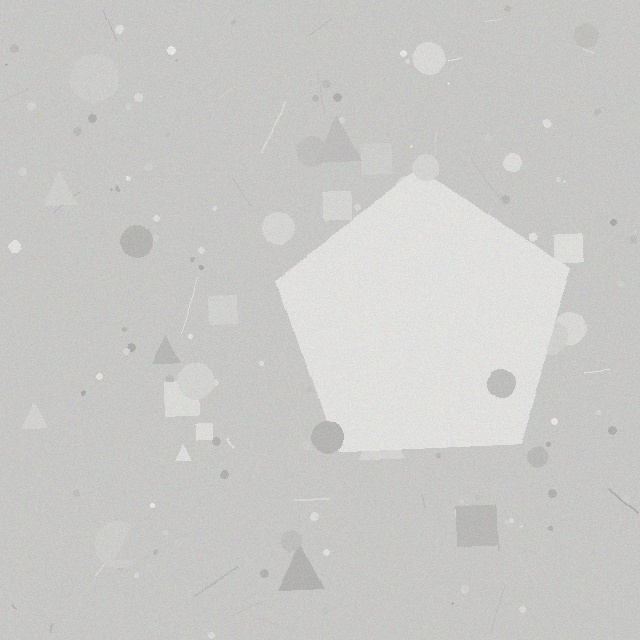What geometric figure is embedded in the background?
A pentagon is embedded in the background.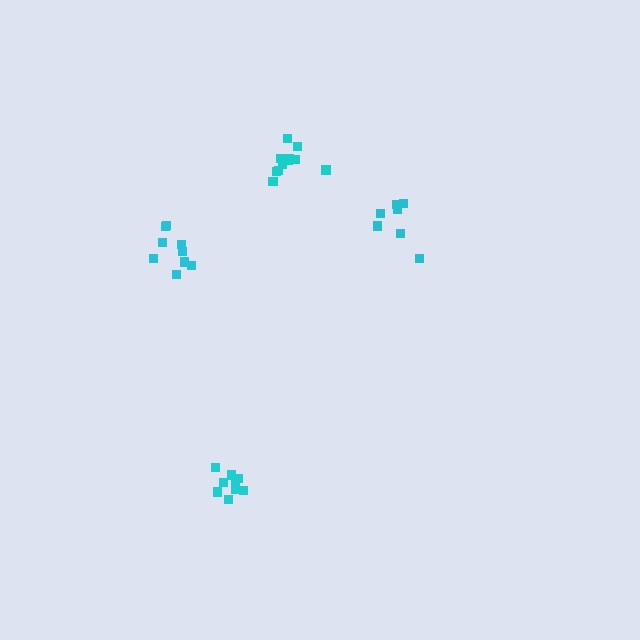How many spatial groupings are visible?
There are 4 spatial groupings.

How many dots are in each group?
Group 1: 7 dots, Group 2: 11 dots, Group 3: 9 dots, Group 4: 9 dots (36 total).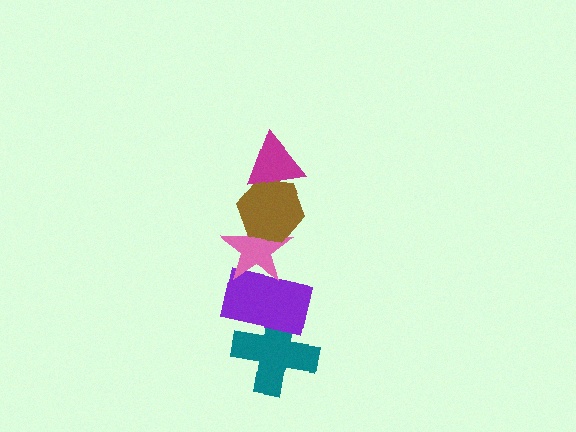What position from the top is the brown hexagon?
The brown hexagon is 2nd from the top.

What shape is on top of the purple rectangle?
The pink star is on top of the purple rectangle.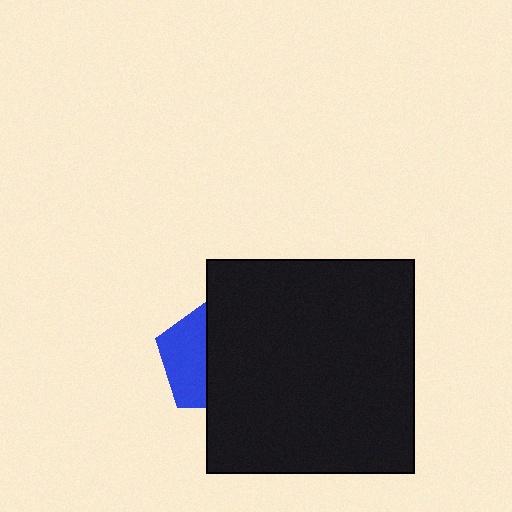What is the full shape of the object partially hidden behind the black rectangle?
The partially hidden object is a blue pentagon.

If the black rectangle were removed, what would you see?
You would see the complete blue pentagon.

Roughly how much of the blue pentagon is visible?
A small part of it is visible (roughly 40%).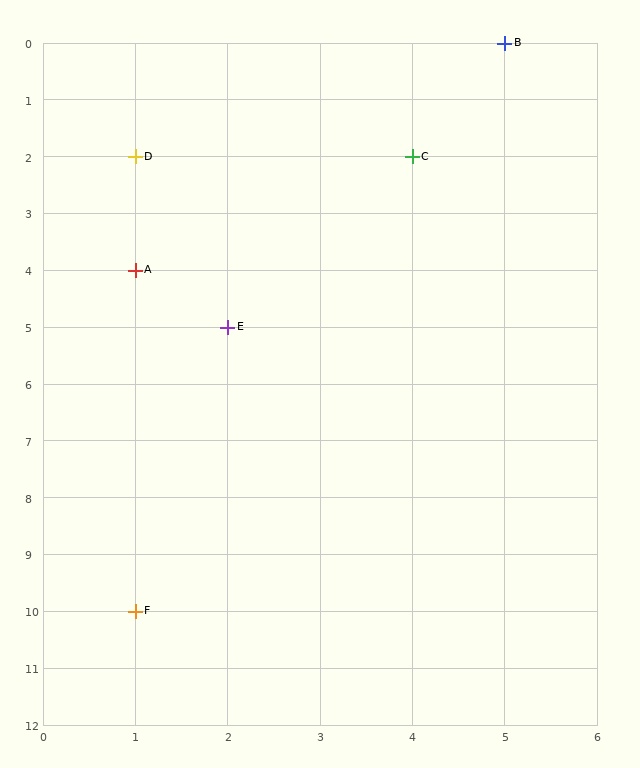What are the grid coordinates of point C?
Point C is at grid coordinates (4, 2).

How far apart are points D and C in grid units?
Points D and C are 3 columns apart.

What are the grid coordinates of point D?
Point D is at grid coordinates (1, 2).